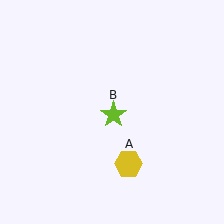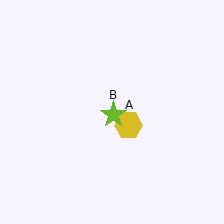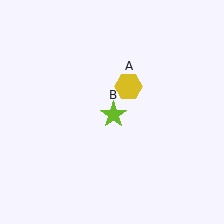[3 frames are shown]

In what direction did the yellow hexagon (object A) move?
The yellow hexagon (object A) moved up.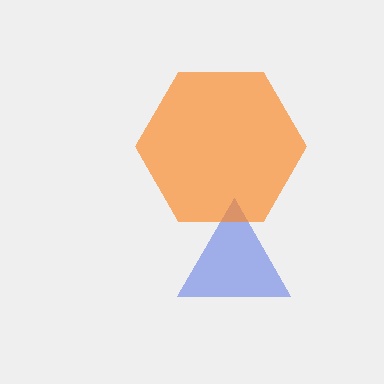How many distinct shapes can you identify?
There are 2 distinct shapes: a blue triangle, an orange hexagon.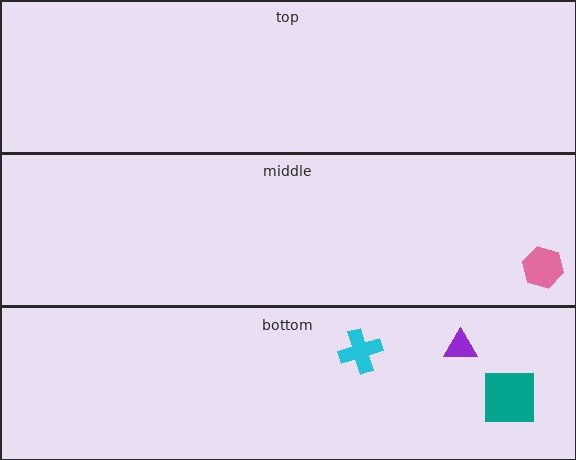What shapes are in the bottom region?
The teal square, the cyan cross, the purple triangle.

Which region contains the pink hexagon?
The middle region.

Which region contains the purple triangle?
The bottom region.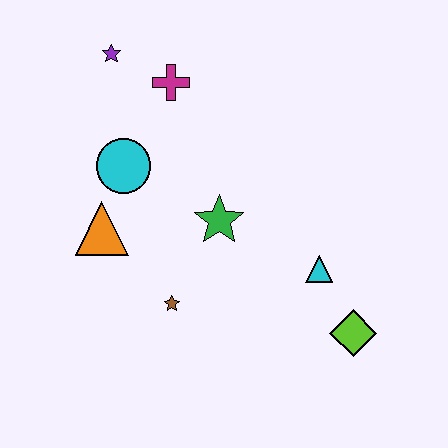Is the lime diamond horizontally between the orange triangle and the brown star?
No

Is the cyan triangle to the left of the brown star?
No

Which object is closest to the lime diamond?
The cyan triangle is closest to the lime diamond.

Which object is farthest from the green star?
The purple star is farthest from the green star.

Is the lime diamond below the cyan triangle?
Yes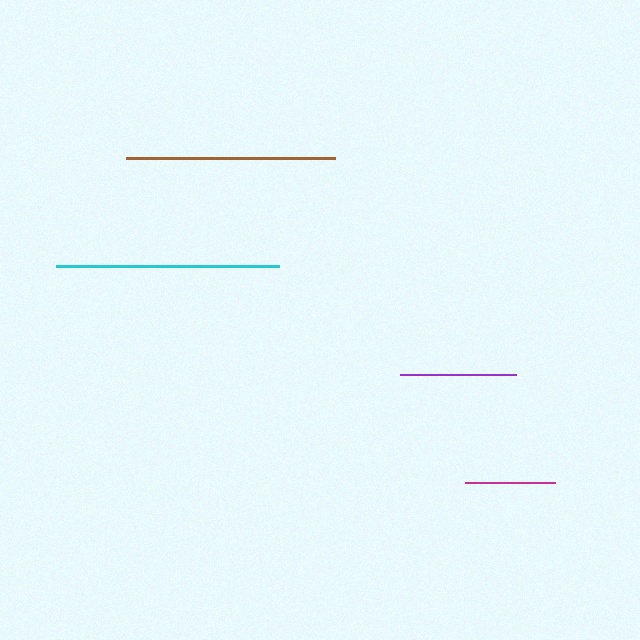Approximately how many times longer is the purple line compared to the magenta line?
The purple line is approximately 1.3 times the length of the magenta line.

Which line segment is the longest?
The cyan line is the longest at approximately 223 pixels.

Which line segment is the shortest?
The magenta line is the shortest at approximately 90 pixels.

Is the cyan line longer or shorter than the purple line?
The cyan line is longer than the purple line.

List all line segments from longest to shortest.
From longest to shortest: cyan, brown, purple, magenta.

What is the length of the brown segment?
The brown segment is approximately 209 pixels long.